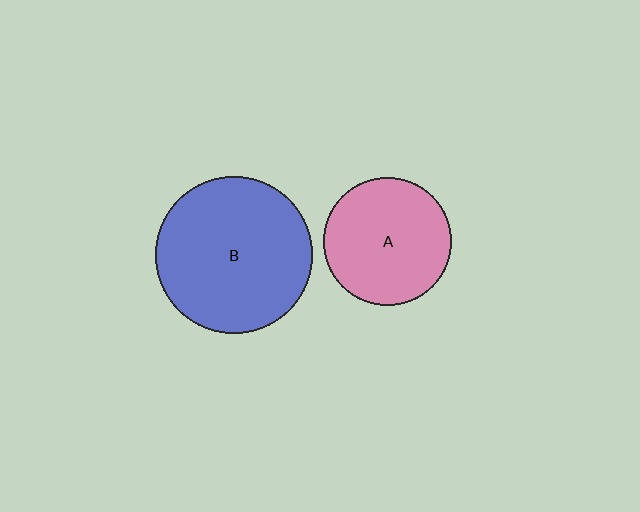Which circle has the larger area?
Circle B (blue).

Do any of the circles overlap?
No, none of the circles overlap.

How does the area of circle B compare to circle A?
Approximately 1.5 times.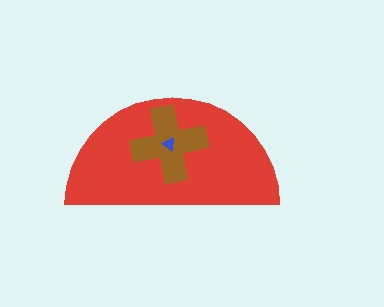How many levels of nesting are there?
3.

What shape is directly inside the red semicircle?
The brown cross.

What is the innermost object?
The blue triangle.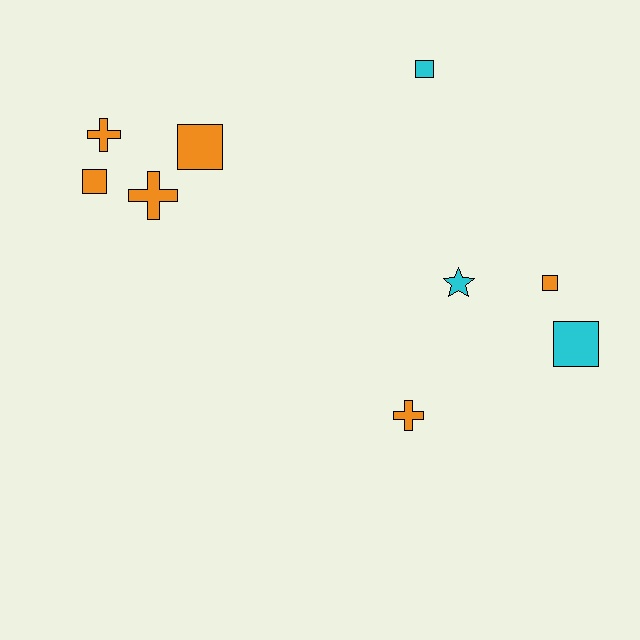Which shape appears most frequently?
Square, with 5 objects.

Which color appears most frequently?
Orange, with 6 objects.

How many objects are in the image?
There are 9 objects.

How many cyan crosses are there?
There are no cyan crosses.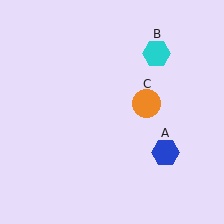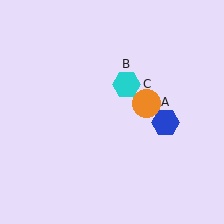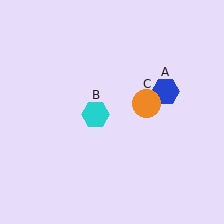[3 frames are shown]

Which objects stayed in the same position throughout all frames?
Orange circle (object C) remained stationary.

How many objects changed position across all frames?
2 objects changed position: blue hexagon (object A), cyan hexagon (object B).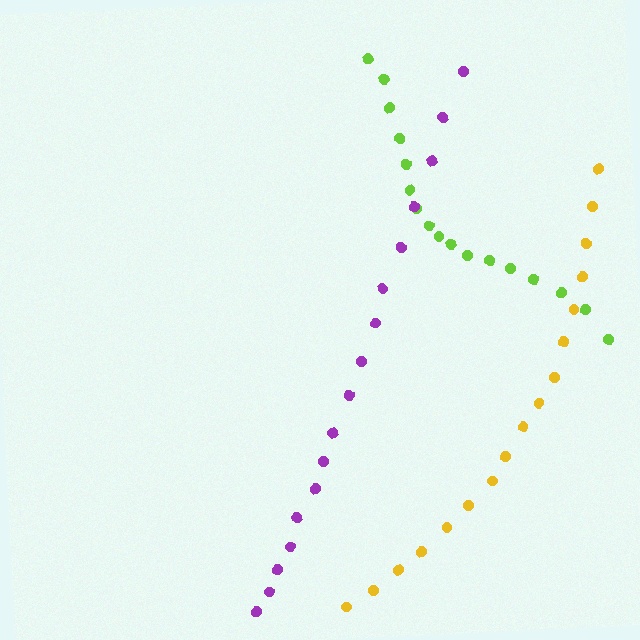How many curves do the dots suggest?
There are 3 distinct paths.